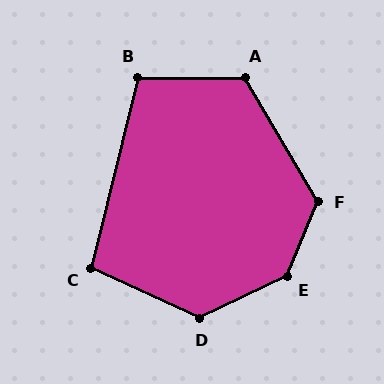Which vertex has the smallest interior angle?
C, at approximately 101 degrees.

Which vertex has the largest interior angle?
E, at approximately 139 degrees.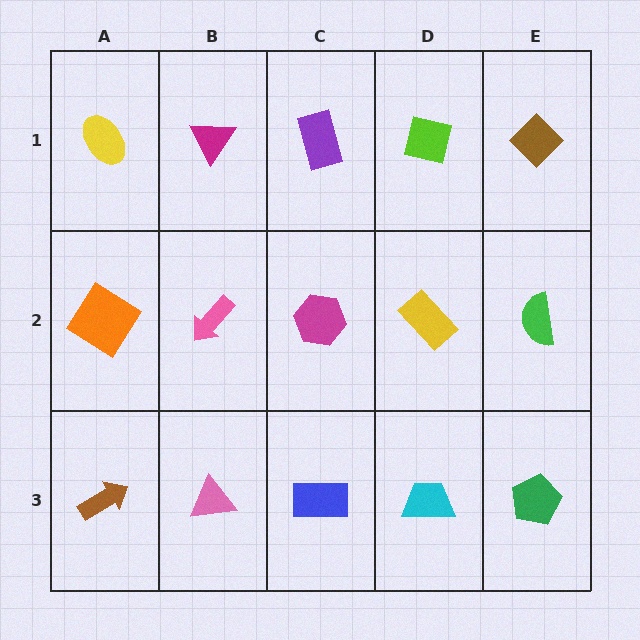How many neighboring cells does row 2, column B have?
4.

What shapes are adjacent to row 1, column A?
An orange diamond (row 2, column A), a magenta triangle (row 1, column B).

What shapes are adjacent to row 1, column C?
A magenta hexagon (row 2, column C), a magenta triangle (row 1, column B), a lime square (row 1, column D).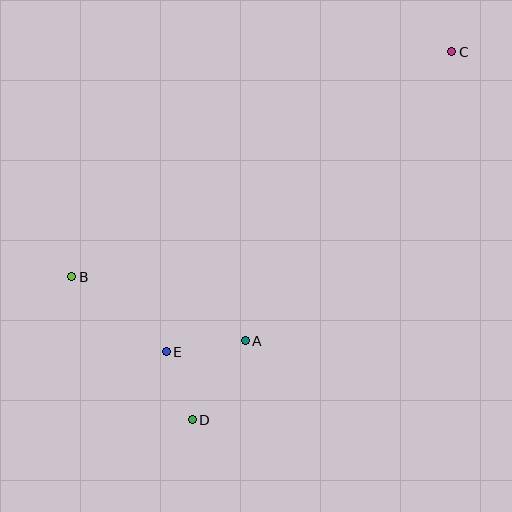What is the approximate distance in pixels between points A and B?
The distance between A and B is approximately 185 pixels.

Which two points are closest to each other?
Points D and E are closest to each other.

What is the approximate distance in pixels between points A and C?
The distance between A and C is approximately 355 pixels.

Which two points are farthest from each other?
Points C and D are farthest from each other.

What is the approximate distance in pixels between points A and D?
The distance between A and D is approximately 95 pixels.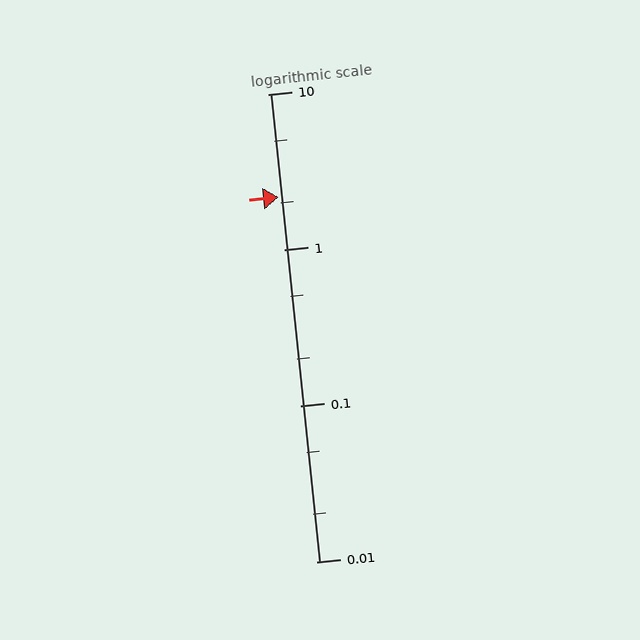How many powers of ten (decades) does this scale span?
The scale spans 3 decades, from 0.01 to 10.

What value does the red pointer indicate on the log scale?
The pointer indicates approximately 2.2.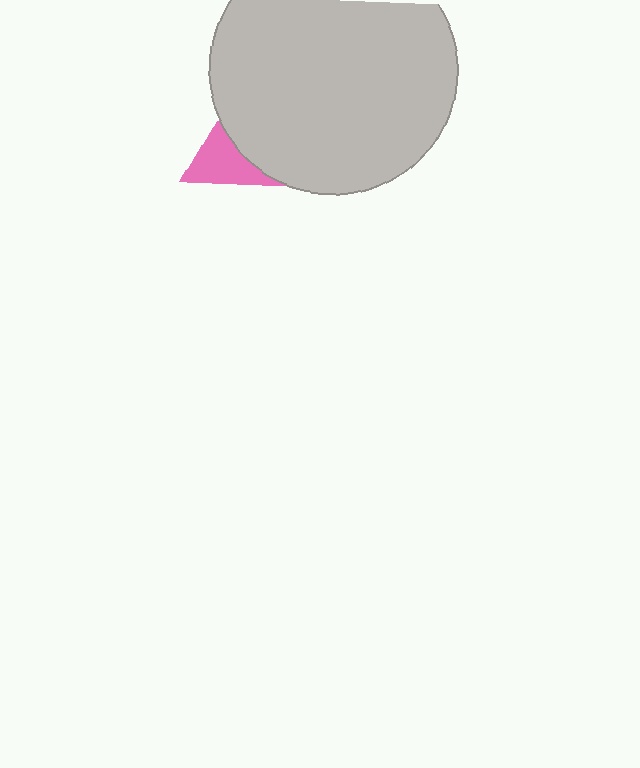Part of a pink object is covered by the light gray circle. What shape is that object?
It is a triangle.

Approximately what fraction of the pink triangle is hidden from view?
Roughly 66% of the pink triangle is hidden behind the light gray circle.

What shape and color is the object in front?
The object in front is a light gray circle.